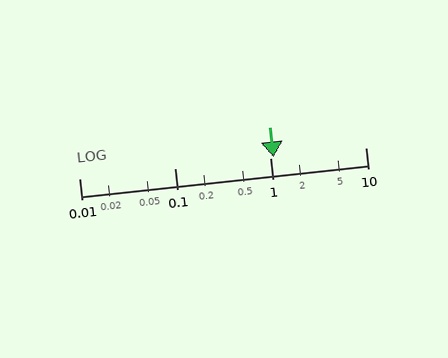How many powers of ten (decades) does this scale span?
The scale spans 3 decades, from 0.01 to 10.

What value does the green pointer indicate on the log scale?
The pointer indicates approximately 1.1.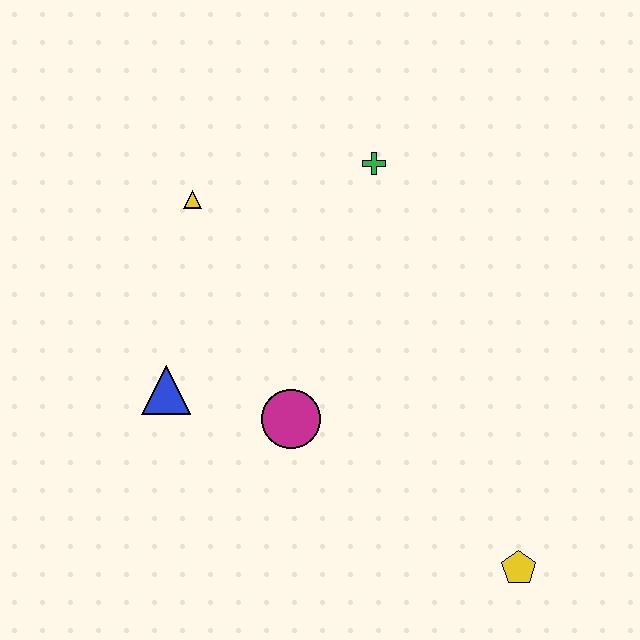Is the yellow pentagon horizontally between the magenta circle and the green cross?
No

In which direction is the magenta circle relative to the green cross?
The magenta circle is below the green cross.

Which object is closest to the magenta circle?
The blue triangle is closest to the magenta circle.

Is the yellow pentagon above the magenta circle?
No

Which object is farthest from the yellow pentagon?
The yellow triangle is farthest from the yellow pentagon.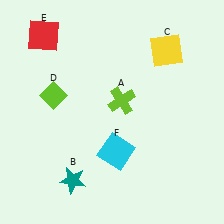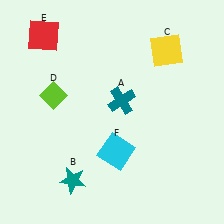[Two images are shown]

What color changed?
The cross (A) changed from lime in Image 1 to teal in Image 2.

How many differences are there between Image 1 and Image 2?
There is 1 difference between the two images.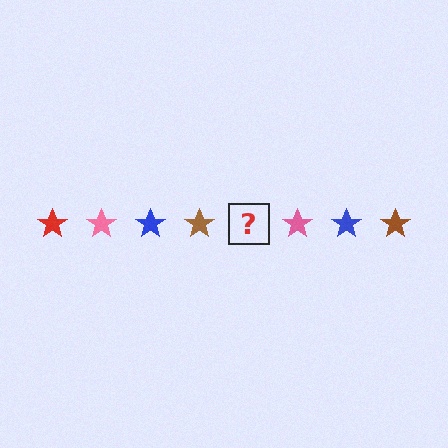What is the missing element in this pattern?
The missing element is a red star.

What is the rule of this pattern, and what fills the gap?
The rule is that the pattern cycles through red, pink, blue, brown stars. The gap should be filled with a red star.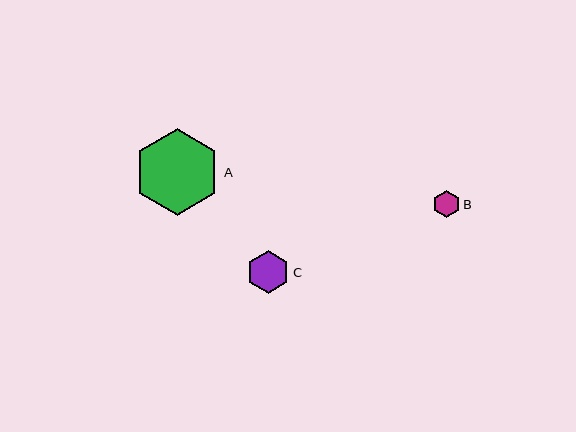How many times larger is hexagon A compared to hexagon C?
Hexagon A is approximately 2.0 times the size of hexagon C.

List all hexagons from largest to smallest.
From largest to smallest: A, C, B.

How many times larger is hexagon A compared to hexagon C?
Hexagon A is approximately 2.0 times the size of hexagon C.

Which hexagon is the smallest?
Hexagon B is the smallest with a size of approximately 27 pixels.